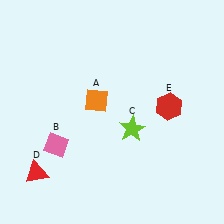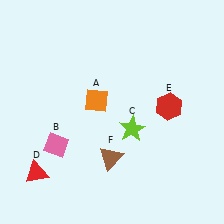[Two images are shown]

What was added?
A brown triangle (F) was added in Image 2.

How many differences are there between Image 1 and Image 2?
There is 1 difference between the two images.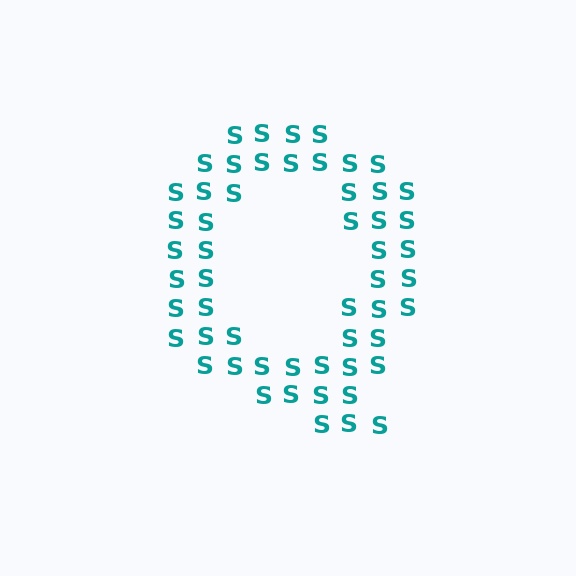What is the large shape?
The large shape is the letter Q.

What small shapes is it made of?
It is made of small letter S's.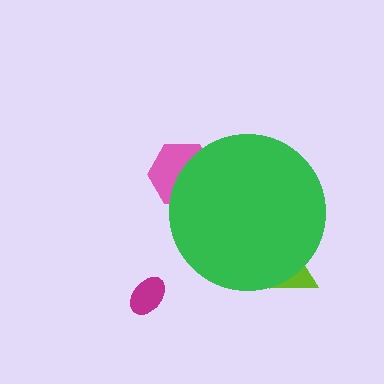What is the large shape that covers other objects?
A green circle.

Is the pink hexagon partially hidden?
Yes, the pink hexagon is partially hidden behind the green circle.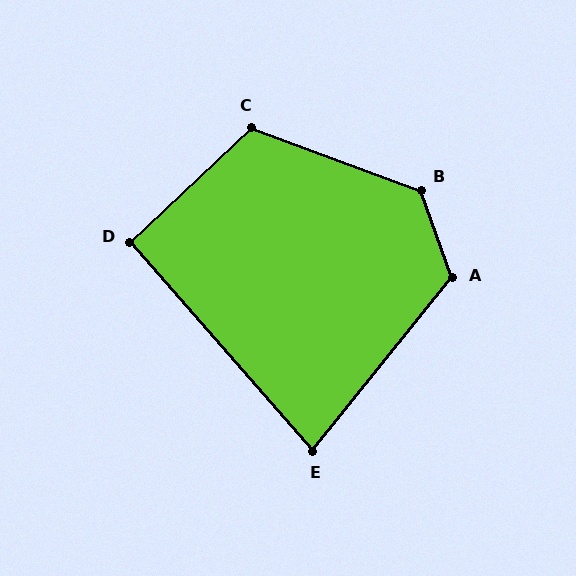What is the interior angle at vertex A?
Approximately 121 degrees (obtuse).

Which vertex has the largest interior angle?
B, at approximately 130 degrees.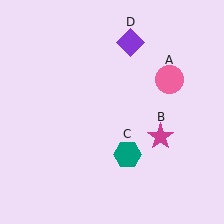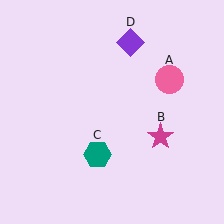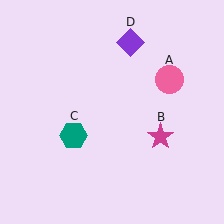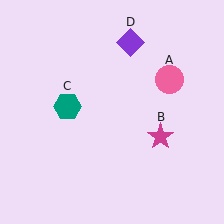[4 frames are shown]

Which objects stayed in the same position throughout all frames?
Pink circle (object A) and magenta star (object B) and purple diamond (object D) remained stationary.